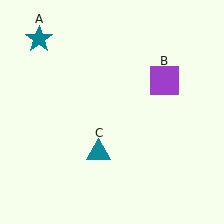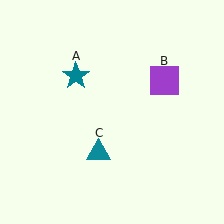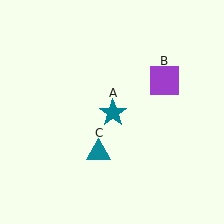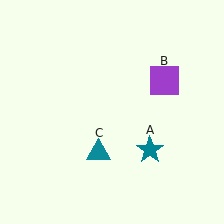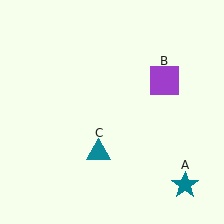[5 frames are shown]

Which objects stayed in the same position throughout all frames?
Purple square (object B) and teal triangle (object C) remained stationary.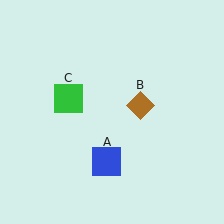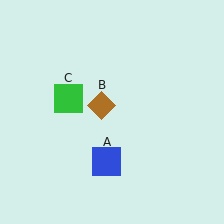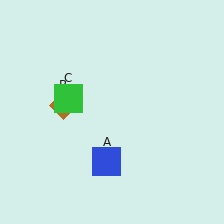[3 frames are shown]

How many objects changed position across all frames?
1 object changed position: brown diamond (object B).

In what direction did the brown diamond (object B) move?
The brown diamond (object B) moved left.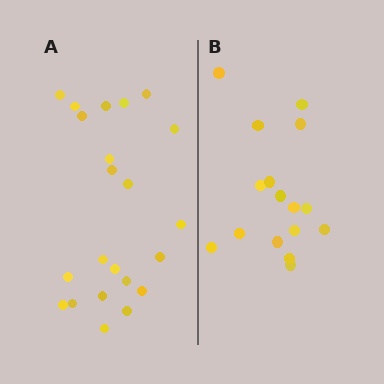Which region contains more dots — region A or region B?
Region A (the left region) has more dots.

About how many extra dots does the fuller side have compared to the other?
Region A has about 6 more dots than region B.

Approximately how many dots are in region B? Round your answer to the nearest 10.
About 20 dots. (The exact count is 16, which rounds to 20.)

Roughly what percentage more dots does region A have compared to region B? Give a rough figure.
About 40% more.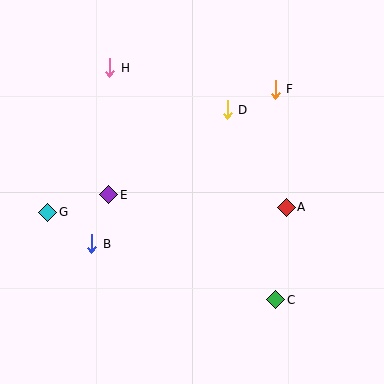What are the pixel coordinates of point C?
Point C is at (276, 300).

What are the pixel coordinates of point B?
Point B is at (92, 244).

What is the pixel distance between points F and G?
The distance between F and G is 259 pixels.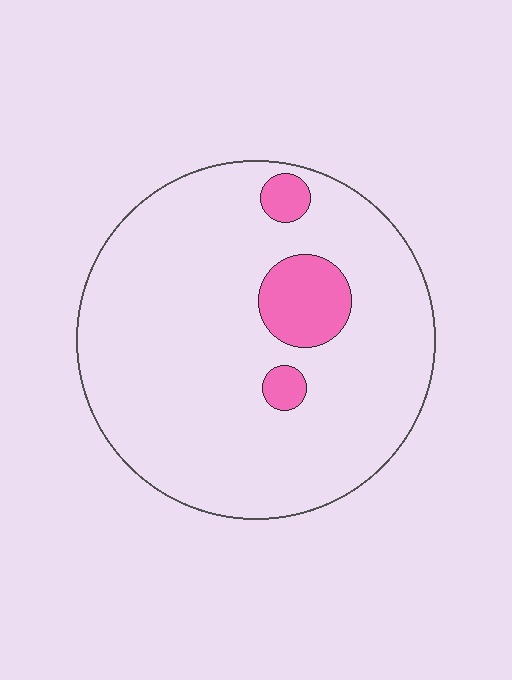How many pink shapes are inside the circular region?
3.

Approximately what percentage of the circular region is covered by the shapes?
Approximately 10%.